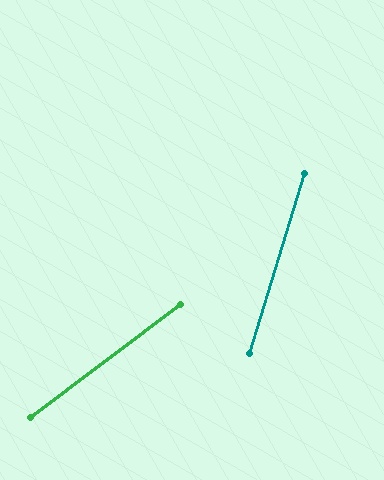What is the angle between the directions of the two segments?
Approximately 36 degrees.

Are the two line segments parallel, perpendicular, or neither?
Neither parallel nor perpendicular — they differ by about 36°.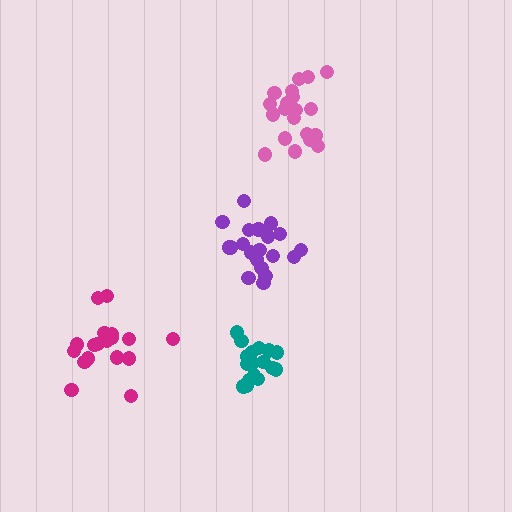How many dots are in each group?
Group 1: 18 dots, Group 2: 20 dots, Group 3: 19 dots, Group 4: 20 dots (77 total).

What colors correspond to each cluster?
The clusters are colored: magenta, purple, teal, pink.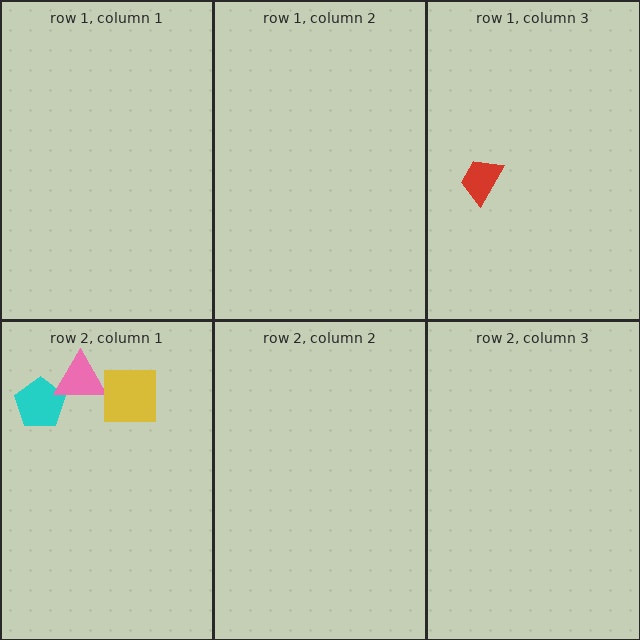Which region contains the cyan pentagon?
The row 2, column 1 region.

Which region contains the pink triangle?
The row 2, column 1 region.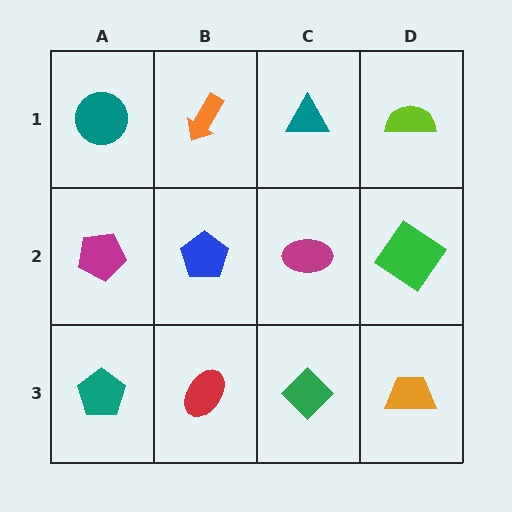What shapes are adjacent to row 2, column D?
A lime semicircle (row 1, column D), an orange trapezoid (row 3, column D), a magenta ellipse (row 2, column C).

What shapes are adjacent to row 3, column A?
A magenta pentagon (row 2, column A), a red ellipse (row 3, column B).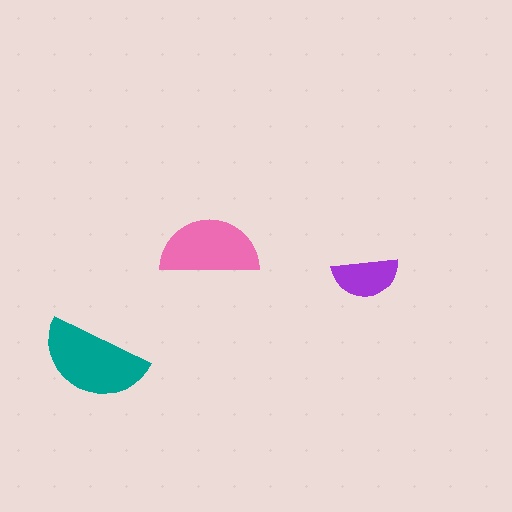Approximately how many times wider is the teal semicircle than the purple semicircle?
About 1.5 times wider.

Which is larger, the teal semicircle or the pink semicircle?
The teal one.